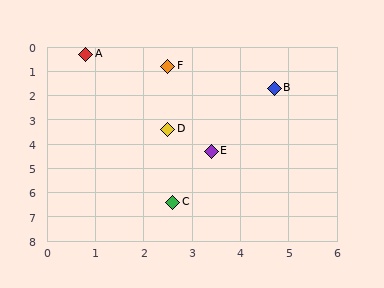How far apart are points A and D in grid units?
Points A and D are about 3.5 grid units apart.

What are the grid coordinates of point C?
Point C is at approximately (2.6, 6.4).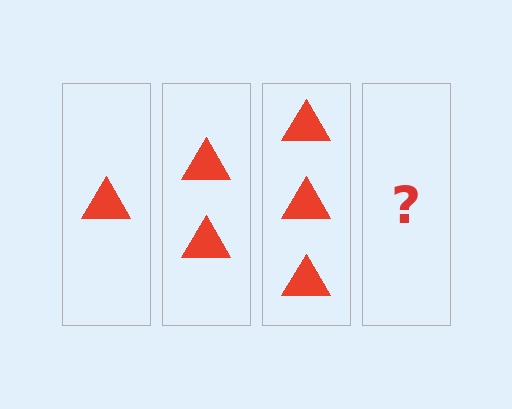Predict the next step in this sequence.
The next step is 4 triangles.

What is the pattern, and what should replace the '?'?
The pattern is that each step adds one more triangle. The '?' should be 4 triangles.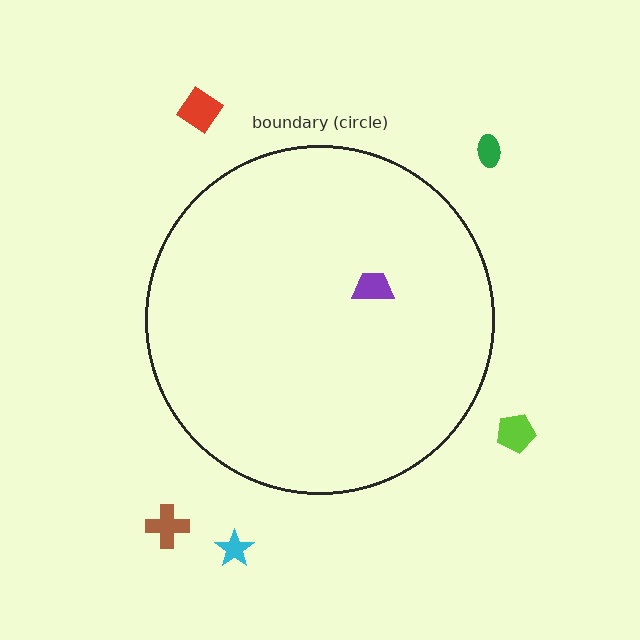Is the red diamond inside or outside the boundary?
Outside.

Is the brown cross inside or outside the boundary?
Outside.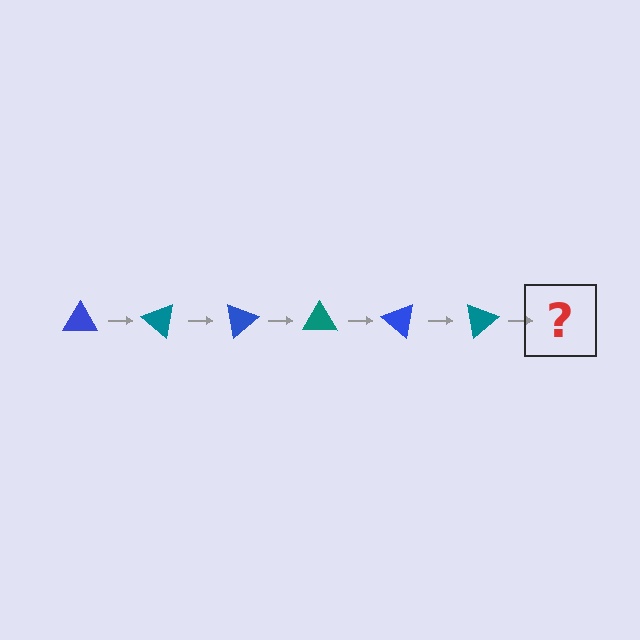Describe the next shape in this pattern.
It should be a blue triangle, rotated 240 degrees from the start.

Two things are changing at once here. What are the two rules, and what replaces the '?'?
The two rules are that it rotates 40 degrees each step and the color cycles through blue and teal. The '?' should be a blue triangle, rotated 240 degrees from the start.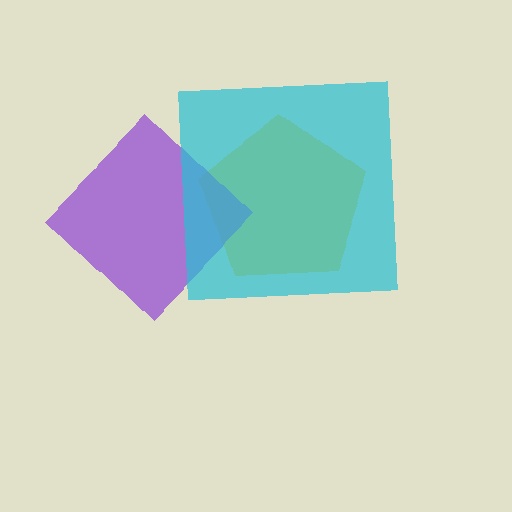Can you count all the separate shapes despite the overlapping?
Yes, there are 3 separate shapes.